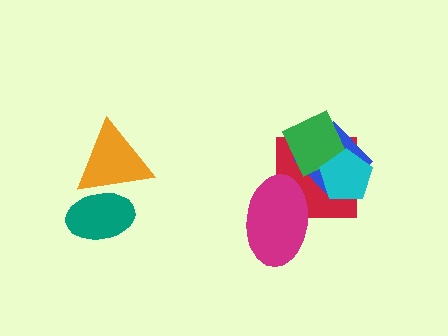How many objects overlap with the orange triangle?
1 object overlaps with the orange triangle.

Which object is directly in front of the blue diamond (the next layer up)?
The green diamond is directly in front of the blue diamond.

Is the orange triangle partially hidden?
Yes, it is partially covered by another shape.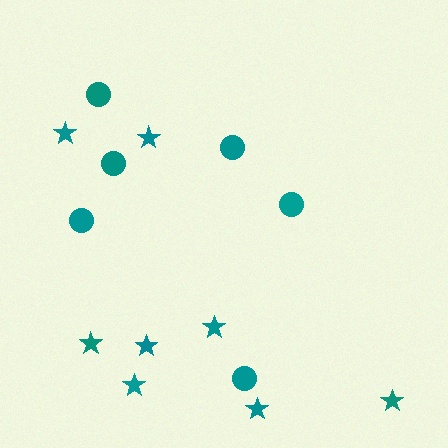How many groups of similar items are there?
There are 2 groups: one group of circles (6) and one group of stars (8).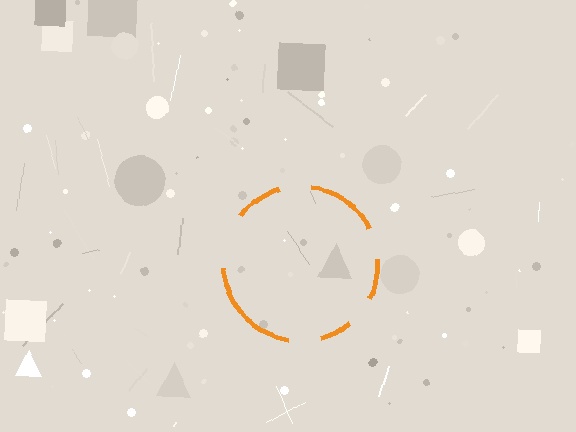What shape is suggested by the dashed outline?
The dashed outline suggests a circle.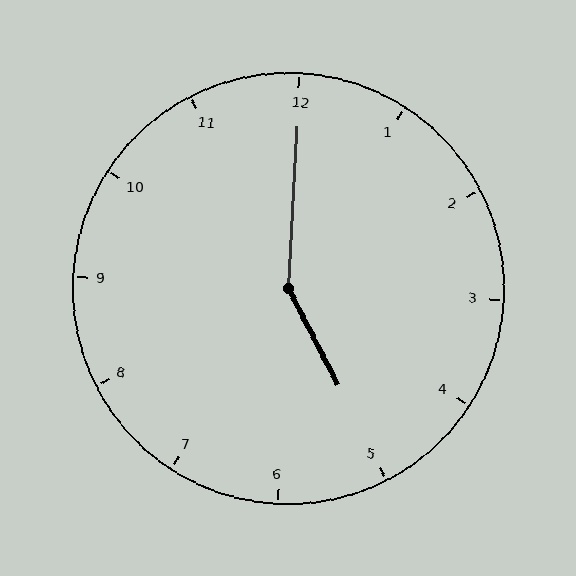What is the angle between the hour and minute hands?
Approximately 150 degrees.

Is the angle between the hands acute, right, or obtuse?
It is obtuse.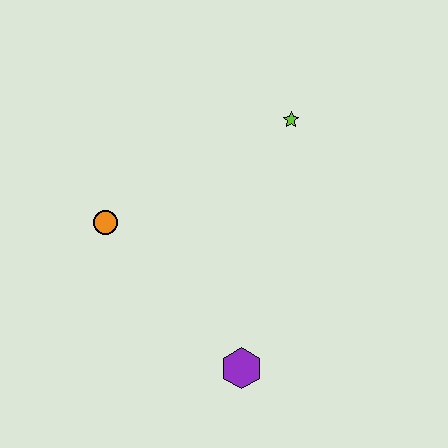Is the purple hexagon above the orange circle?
No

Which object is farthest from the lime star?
The purple hexagon is farthest from the lime star.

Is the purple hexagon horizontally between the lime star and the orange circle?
Yes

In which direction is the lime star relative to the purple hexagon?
The lime star is above the purple hexagon.